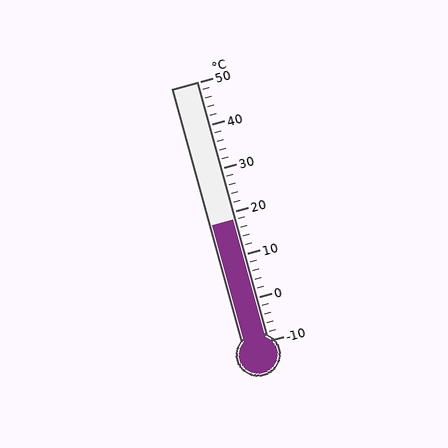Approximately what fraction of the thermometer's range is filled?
The thermometer is filled to approximately 45% of its range.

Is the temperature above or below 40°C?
The temperature is below 40°C.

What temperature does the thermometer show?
The thermometer shows approximately 18°C.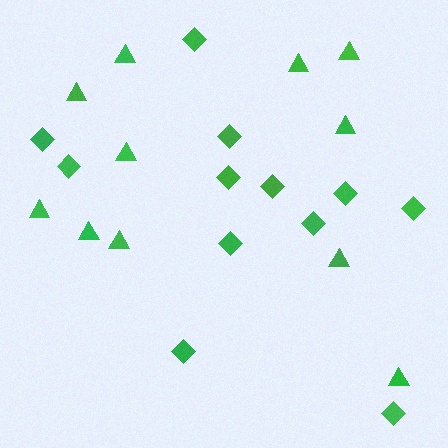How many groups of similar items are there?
There are 2 groups: one group of diamonds (12) and one group of triangles (11).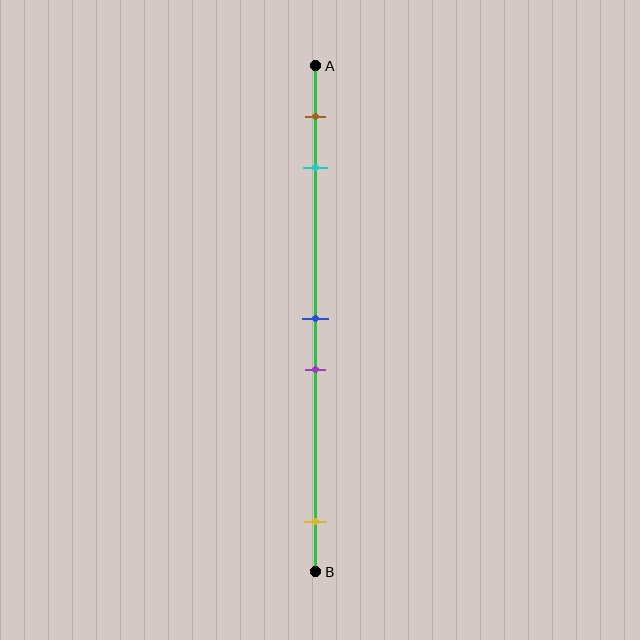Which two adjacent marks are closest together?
The blue and purple marks are the closest adjacent pair.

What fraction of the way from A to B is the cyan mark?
The cyan mark is approximately 20% (0.2) of the way from A to B.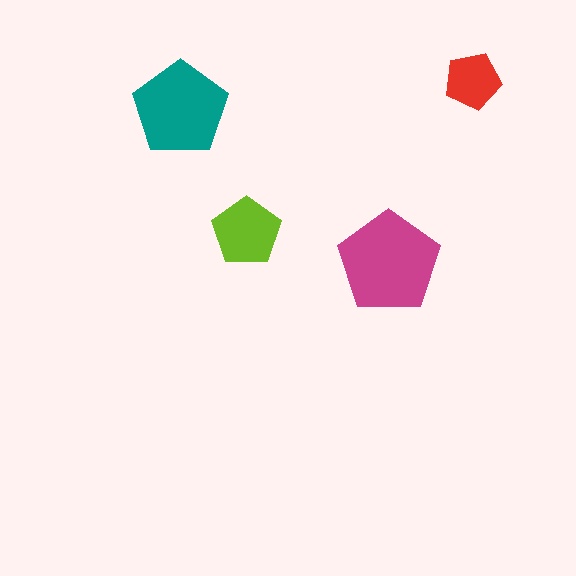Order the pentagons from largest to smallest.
the magenta one, the teal one, the lime one, the red one.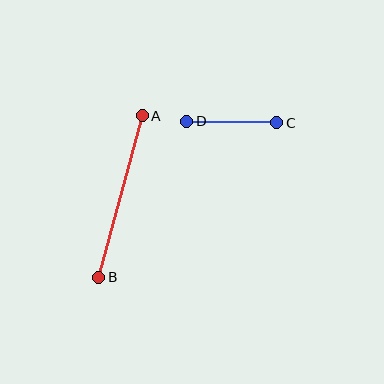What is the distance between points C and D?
The distance is approximately 90 pixels.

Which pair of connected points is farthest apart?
Points A and B are farthest apart.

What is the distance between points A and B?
The distance is approximately 168 pixels.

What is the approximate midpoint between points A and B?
The midpoint is at approximately (121, 196) pixels.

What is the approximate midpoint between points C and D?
The midpoint is at approximately (232, 122) pixels.